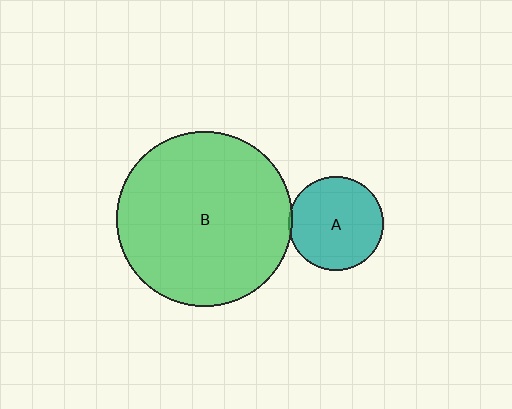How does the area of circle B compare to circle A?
Approximately 3.5 times.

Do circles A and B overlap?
Yes.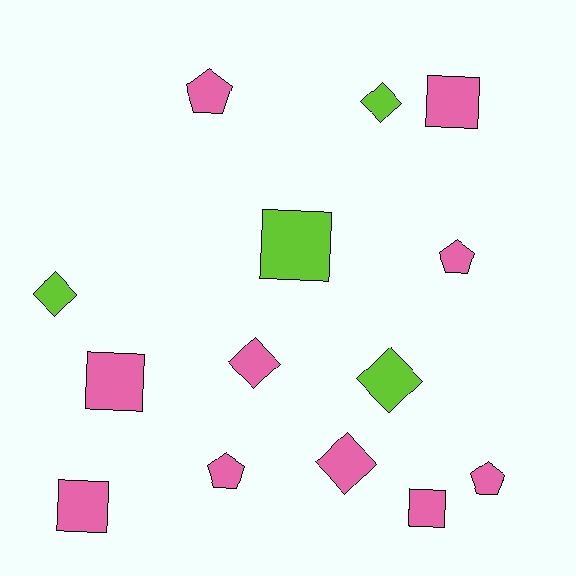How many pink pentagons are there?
There are 4 pink pentagons.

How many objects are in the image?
There are 14 objects.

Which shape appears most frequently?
Diamond, with 5 objects.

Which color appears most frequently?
Pink, with 10 objects.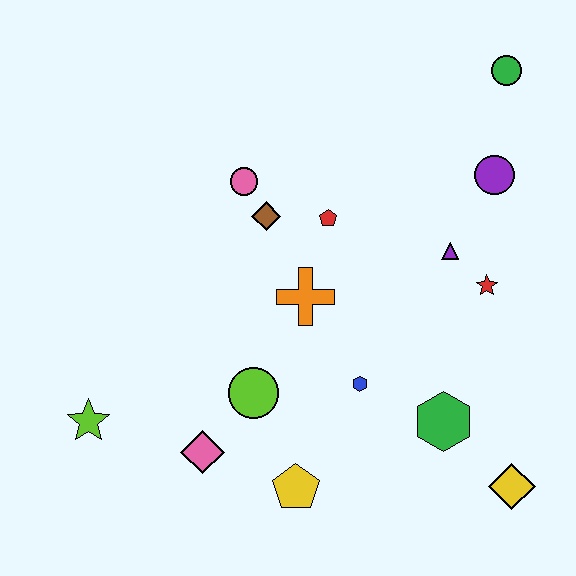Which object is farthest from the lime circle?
The green circle is farthest from the lime circle.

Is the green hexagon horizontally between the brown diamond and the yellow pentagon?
No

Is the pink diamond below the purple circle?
Yes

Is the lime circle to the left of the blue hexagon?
Yes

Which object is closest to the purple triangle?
The red star is closest to the purple triangle.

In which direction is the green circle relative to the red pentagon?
The green circle is to the right of the red pentagon.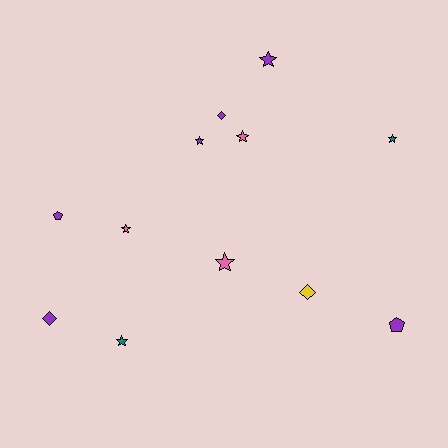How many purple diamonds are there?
There are 2 purple diamonds.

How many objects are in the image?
There are 12 objects.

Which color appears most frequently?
Purple, with 6 objects.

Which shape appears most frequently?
Star, with 7 objects.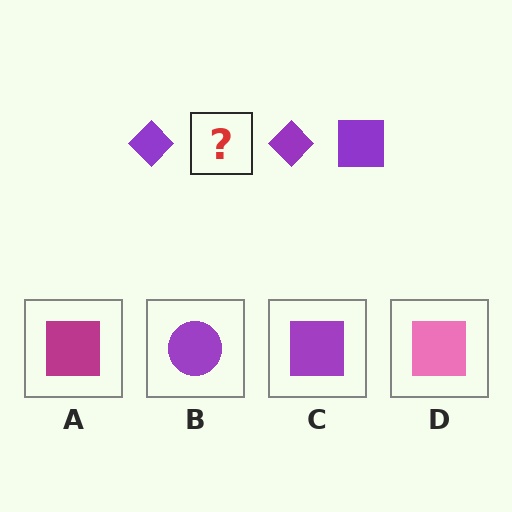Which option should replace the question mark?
Option C.